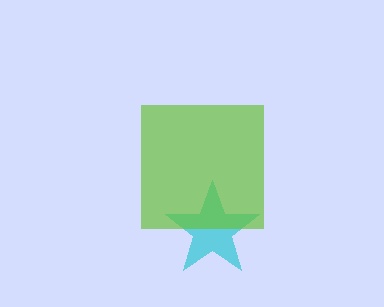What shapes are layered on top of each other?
The layered shapes are: a cyan star, a lime square.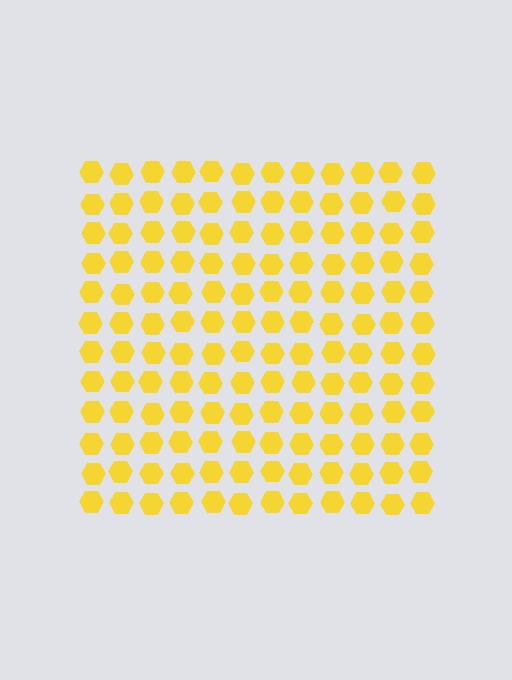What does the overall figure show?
The overall figure shows a square.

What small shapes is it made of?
It is made of small hexagons.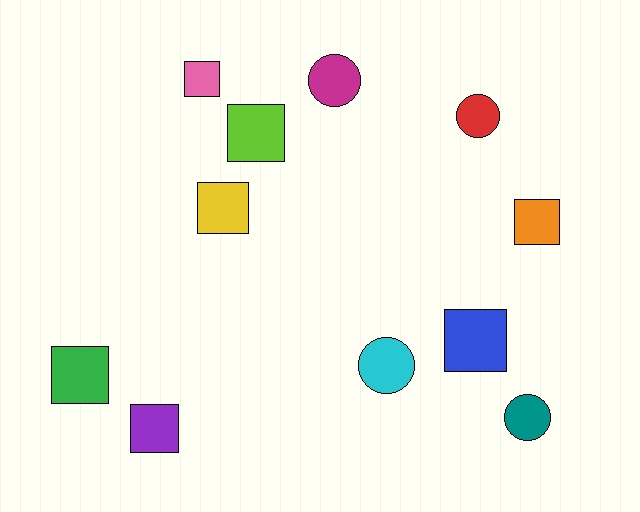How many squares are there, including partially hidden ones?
There are 7 squares.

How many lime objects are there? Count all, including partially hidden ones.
There is 1 lime object.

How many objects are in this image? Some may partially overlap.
There are 11 objects.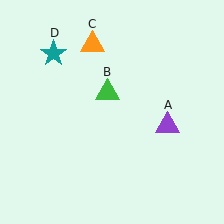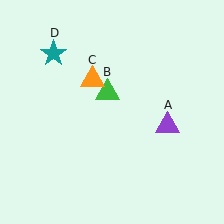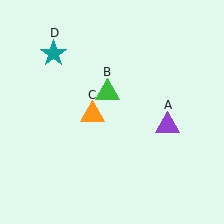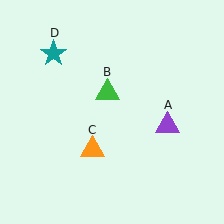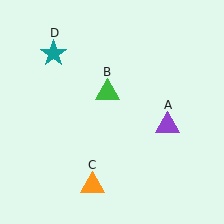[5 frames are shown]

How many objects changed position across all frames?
1 object changed position: orange triangle (object C).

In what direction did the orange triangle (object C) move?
The orange triangle (object C) moved down.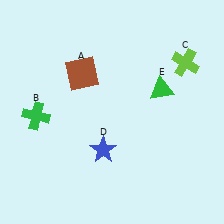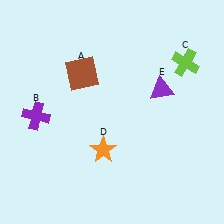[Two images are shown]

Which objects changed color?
B changed from green to purple. D changed from blue to orange. E changed from green to purple.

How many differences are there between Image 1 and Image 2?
There are 3 differences between the two images.